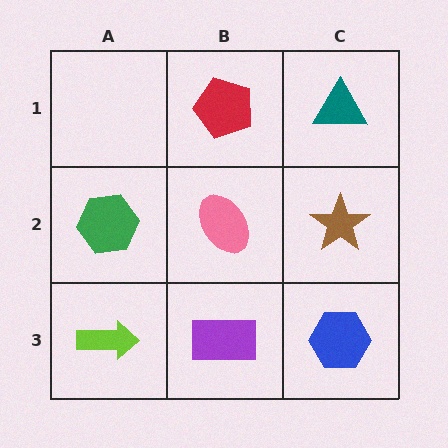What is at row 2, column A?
A green hexagon.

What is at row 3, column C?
A blue hexagon.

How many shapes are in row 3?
3 shapes.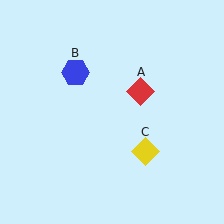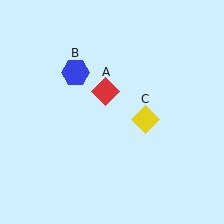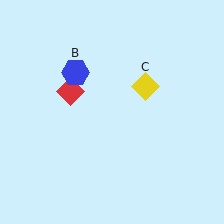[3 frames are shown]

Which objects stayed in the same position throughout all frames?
Blue hexagon (object B) remained stationary.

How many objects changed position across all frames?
2 objects changed position: red diamond (object A), yellow diamond (object C).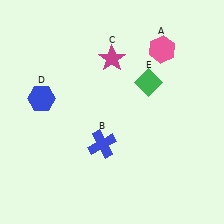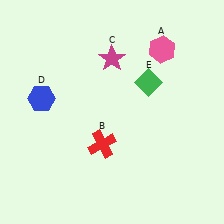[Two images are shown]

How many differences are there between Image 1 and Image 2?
There is 1 difference between the two images.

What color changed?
The cross (B) changed from blue in Image 1 to red in Image 2.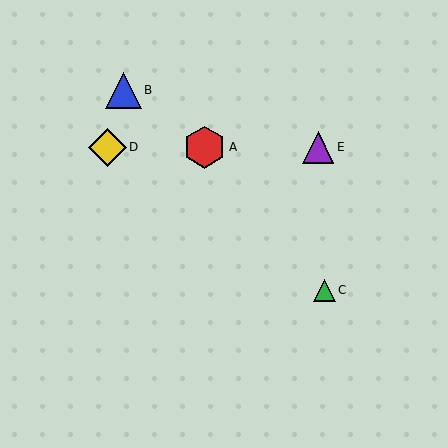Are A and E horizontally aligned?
Yes, both are at y≈147.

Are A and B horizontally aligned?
No, A is at y≈147 and B is at y≈90.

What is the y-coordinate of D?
Object D is at y≈147.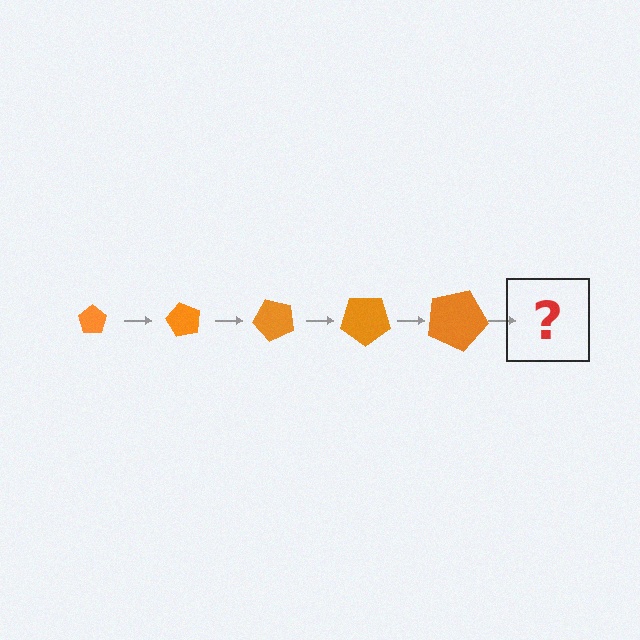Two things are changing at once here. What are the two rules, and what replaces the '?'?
The two rules are that the pentagon grows larger each step and it rotates 60 degrees each step. The '?' should be a pentagon, larger than the previous one and rotated 300 degrees from the start.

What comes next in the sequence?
The next element should be a pentagon, larger than the previous one and rotated 300 degrees from the start.